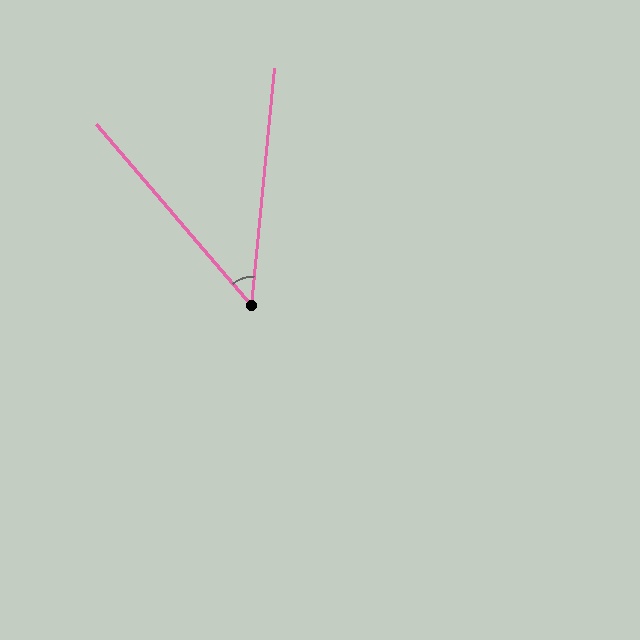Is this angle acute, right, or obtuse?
It is acute.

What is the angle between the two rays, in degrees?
Approximately 46 degrees.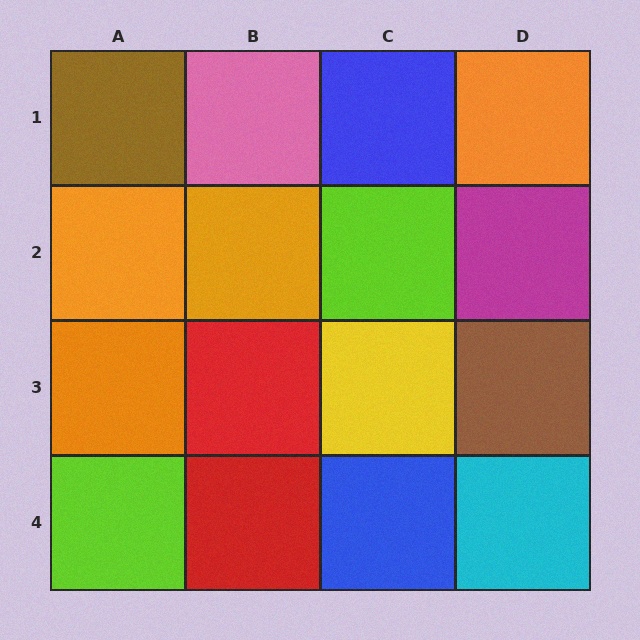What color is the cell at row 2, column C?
Lime.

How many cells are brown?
2 cells are brown.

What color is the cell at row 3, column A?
Orange.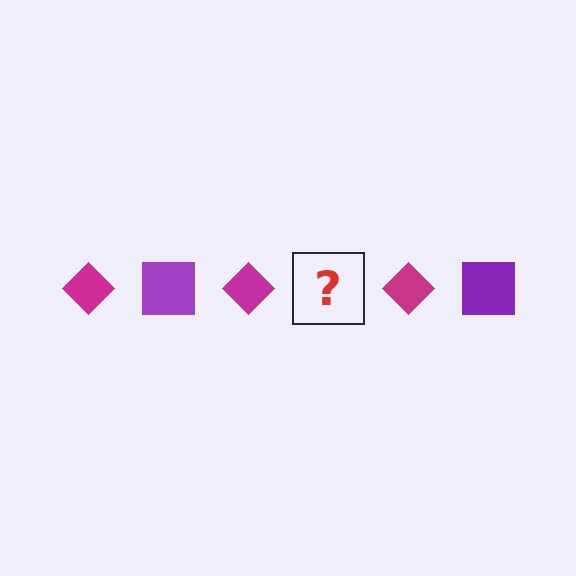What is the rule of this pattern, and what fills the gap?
The rule is that the pattern alternates between magenta diamond and purple square. The gap should be filled with a purple square.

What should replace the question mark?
The question mark should be replaced with a purple square.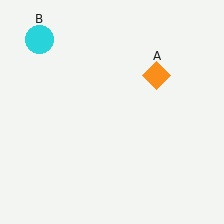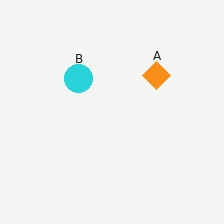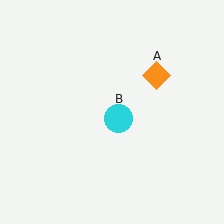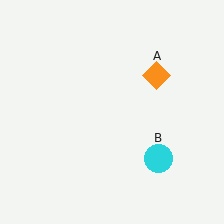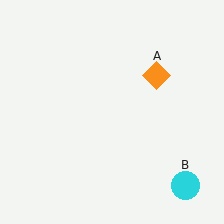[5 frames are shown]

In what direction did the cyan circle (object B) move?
The cyan circle (object B) moved down and to the right.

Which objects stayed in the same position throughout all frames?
Orange diamond (object A) remained stationary.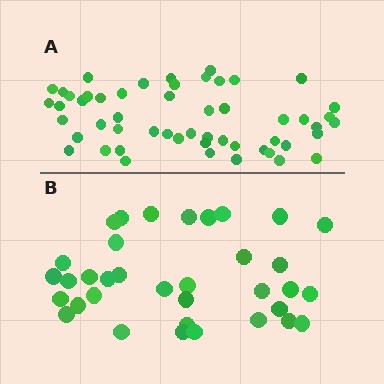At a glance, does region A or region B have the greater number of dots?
Region A (the top region) has more dots.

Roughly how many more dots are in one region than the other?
Region A has approximately 20 more dots than region B.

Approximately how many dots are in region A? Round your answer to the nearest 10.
About 50 dots. (The exact count is 53, which rounds to 50.)